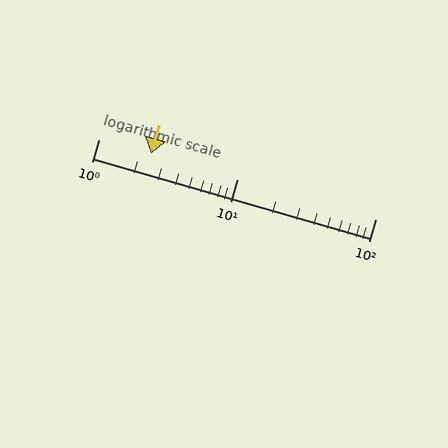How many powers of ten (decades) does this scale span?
The scale spans 2 decades, from 1 to 100.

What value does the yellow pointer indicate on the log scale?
The pointer indicates approximately 2.4.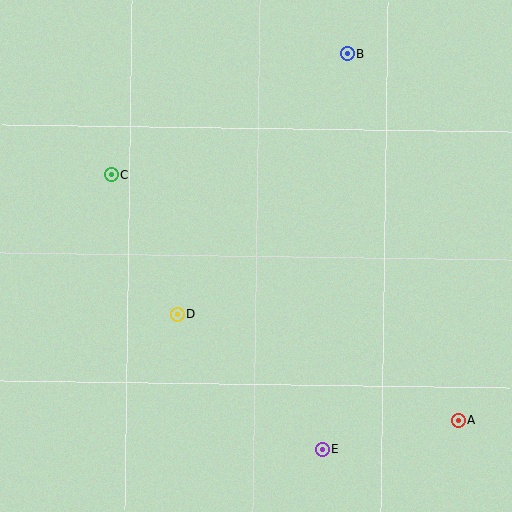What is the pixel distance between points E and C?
The distance between E and C is 346 pixels.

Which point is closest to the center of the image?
Point D at (177, 314) is closest to the center.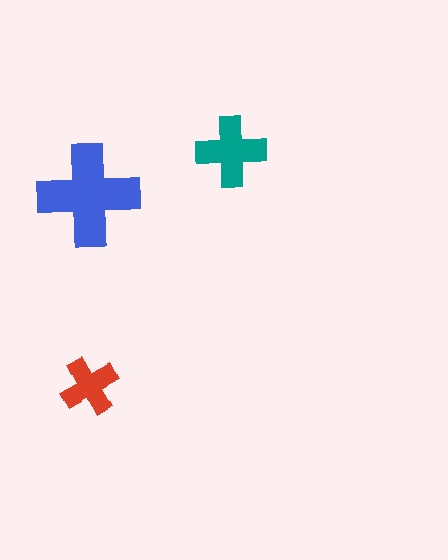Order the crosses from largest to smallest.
the blue one, the teal one, the red one.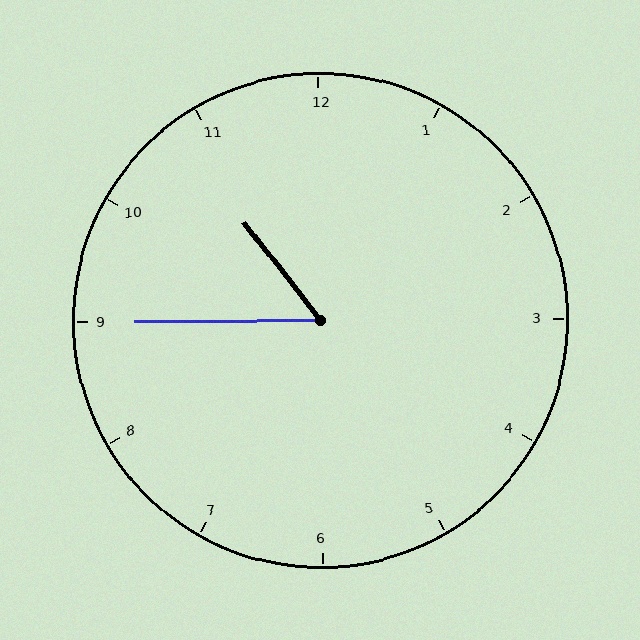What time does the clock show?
10:45.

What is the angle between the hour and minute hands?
Approximately 52 degrees.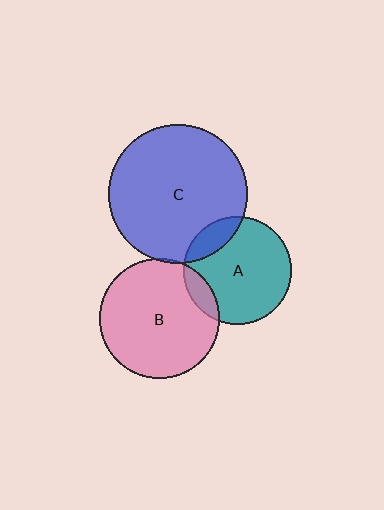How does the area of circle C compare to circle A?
Approximately 1.7 times.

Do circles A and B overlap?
Yes.